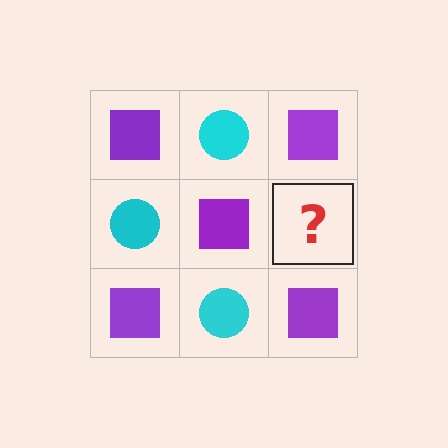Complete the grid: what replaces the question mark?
The question mark should be replaced with a cyan circle.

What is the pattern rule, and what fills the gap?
The rule is that it alternates purple square and cyan circle in a checkerboard pattern. The gap should be filled with a cyan circle.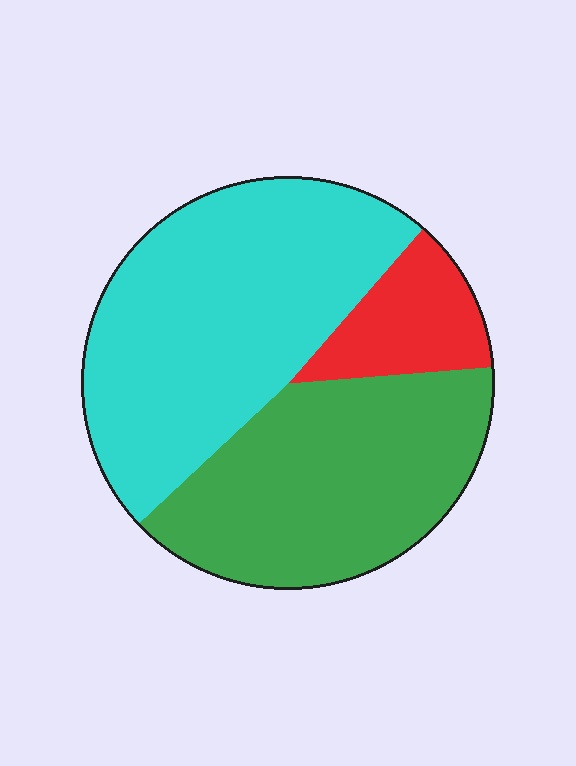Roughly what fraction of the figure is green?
Green covers roughly 40% of the figure.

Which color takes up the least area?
Red, at roughly 10%.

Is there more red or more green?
Green.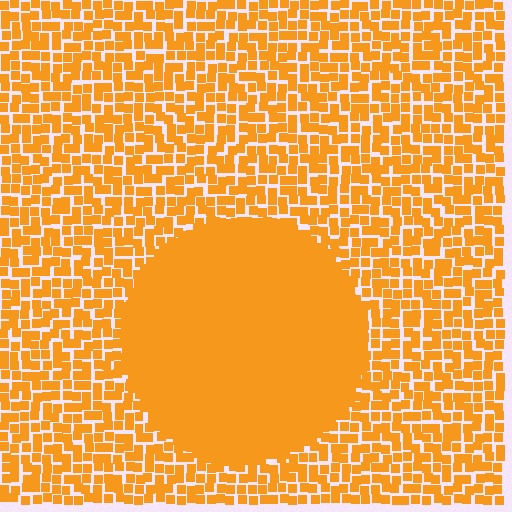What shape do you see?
I see a circle.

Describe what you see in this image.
The image contains small orange elements arranged at two different densities. A circle-shaped region is visible where the elements are more densely packed than the surrounding area.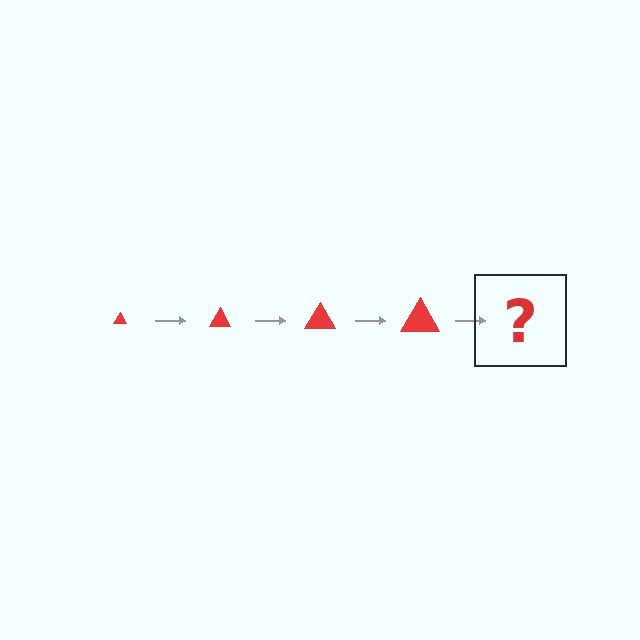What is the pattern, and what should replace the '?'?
The pattern is that the triangle gets progressively larger each step. The '?' should be a red triangle, larger than the previous one.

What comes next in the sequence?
The next element should be a red triangle, larger than the previous one.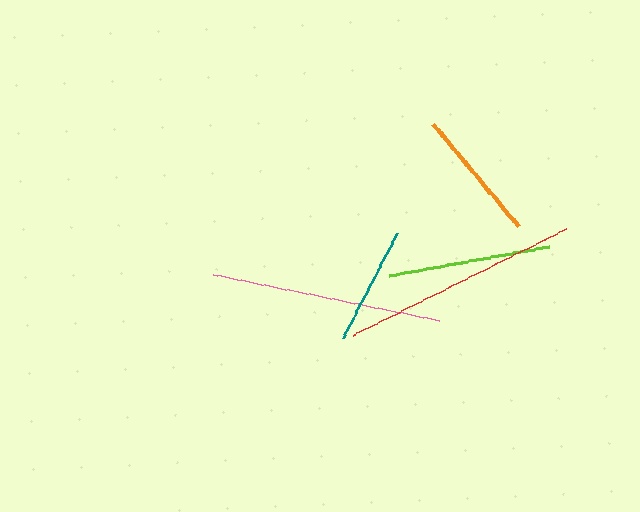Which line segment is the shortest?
The teal line is the shortest at approximately 119 pixels.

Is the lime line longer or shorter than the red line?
The red line is longer than the lime line.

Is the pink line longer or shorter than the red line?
The red line is longer than the pink line.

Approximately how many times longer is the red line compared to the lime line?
The red line is approximately 1.5 times the length of the lime line.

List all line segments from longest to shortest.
From longest to shortest: red, pink, lime, orange, teal.